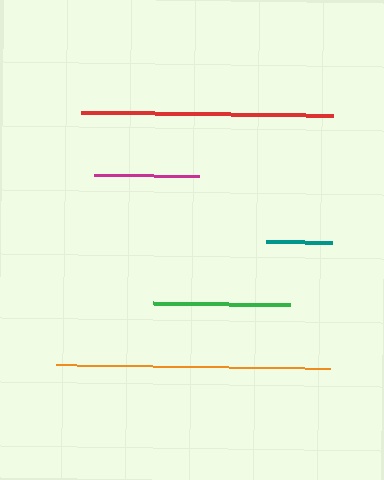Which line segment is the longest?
The orange line is the longest at approximately 274 pixels.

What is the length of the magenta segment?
The magenta segment is approximately 105 pixels long.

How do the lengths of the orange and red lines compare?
The orange and red lines are approximately the same length.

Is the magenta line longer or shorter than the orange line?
The orange line is longer than the magenta line.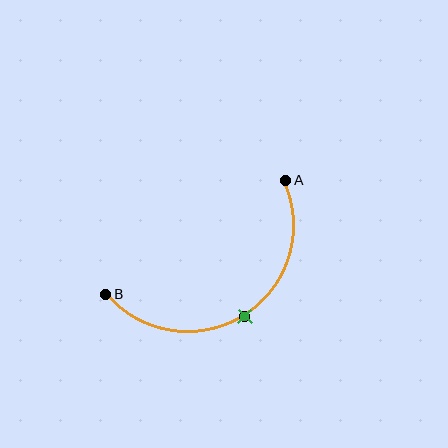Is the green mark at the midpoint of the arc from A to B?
Yes. The green mark lies on the arc at equal arc-length from both A and B — it is the arc midpoint.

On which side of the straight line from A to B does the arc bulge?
The arc bulges below the straight line connecting A and B.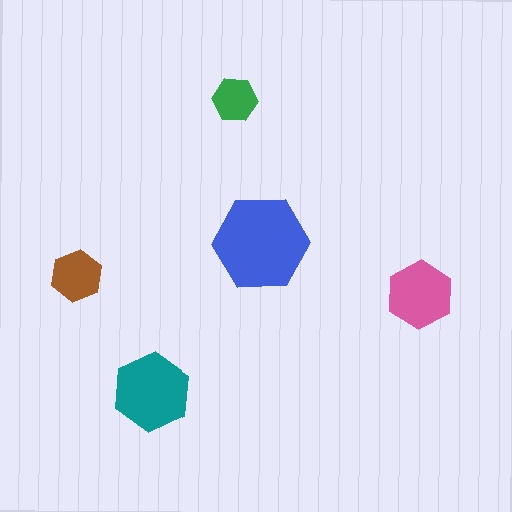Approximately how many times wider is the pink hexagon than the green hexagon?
About 1.5 times wider.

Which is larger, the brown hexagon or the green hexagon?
The brown one.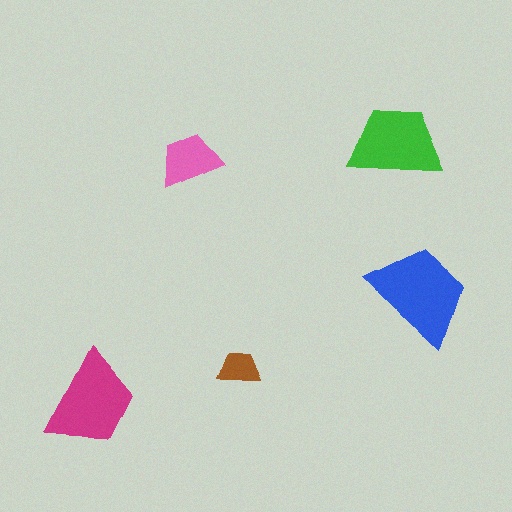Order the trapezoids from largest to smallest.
the blue one, the magenta one, the green one, the pink one, the brown one.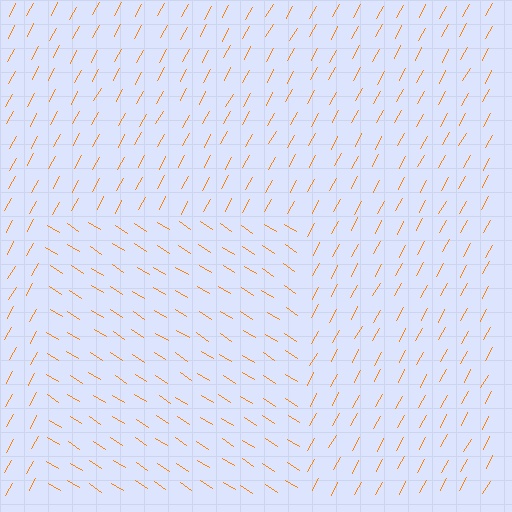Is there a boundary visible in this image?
Yes, there is a texture boundary formed by a change in line orientation.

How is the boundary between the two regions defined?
The boundary is defined purely by a change in line orientation (approximately 86 degrees difference). All lines are the same color and thickness.